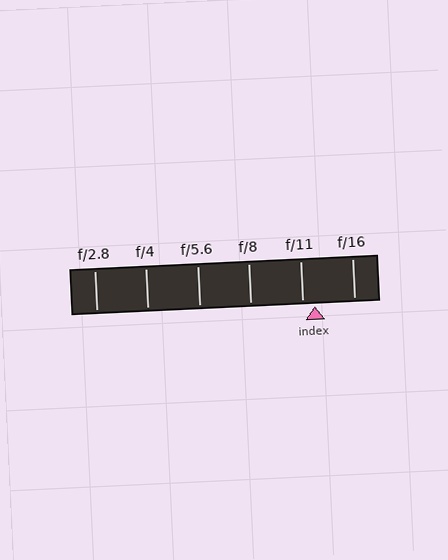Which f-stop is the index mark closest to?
The index mark is closest to f/11.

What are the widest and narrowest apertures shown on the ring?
The widest aperture shown is f/2.8 and the narrowest is f/16.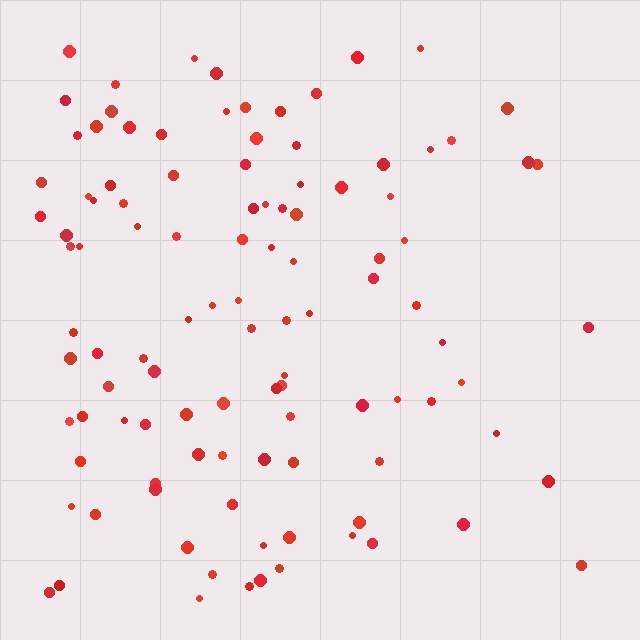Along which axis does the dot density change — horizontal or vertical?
Horizontal.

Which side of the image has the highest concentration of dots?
The left.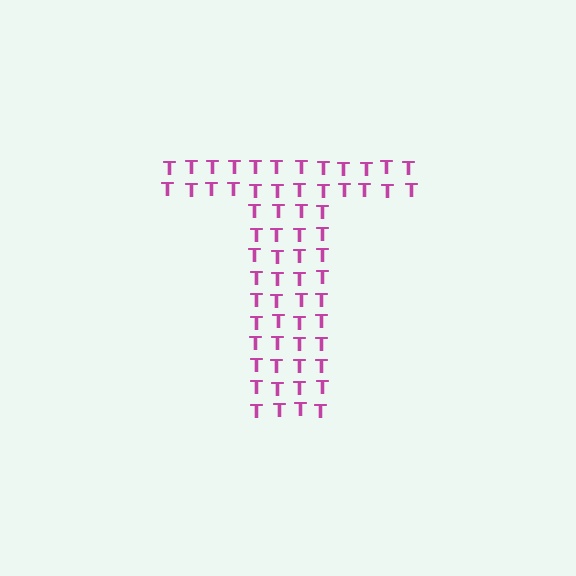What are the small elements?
The small elements are letter T's.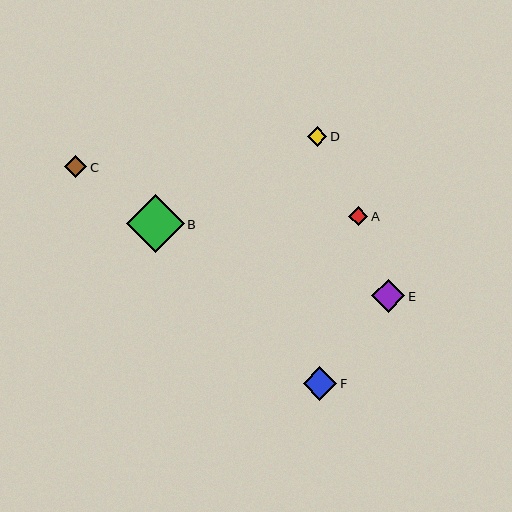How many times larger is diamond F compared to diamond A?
Diamond F is approximately 1.8 times the size of diamond A.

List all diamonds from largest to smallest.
From largest to smallest: B, F, E, C, D, A.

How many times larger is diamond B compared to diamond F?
Diamond B is approximately 1.7 times the size of diamond F.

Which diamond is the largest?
Diamond B is the largest with a size of approximately 58 pixels.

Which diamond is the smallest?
Diamond A is the smallest with a size of approximately 19 pixels.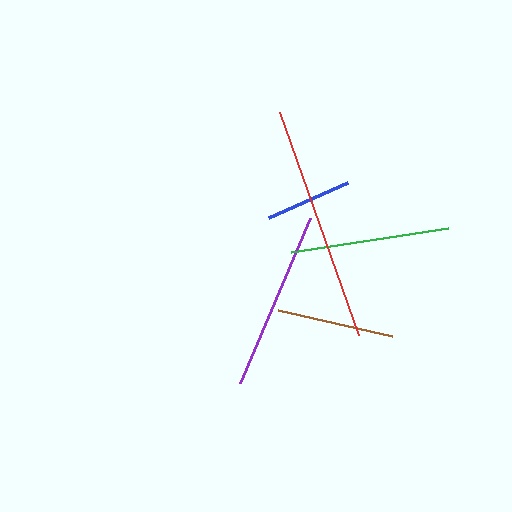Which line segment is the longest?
The red line is the longest at approximately 236 pixels.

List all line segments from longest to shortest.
From longest to shortest: red, purple, green, brown, blue.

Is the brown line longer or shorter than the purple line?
The purple line is longer than the brown line.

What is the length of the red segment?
The red segment is approximately 236 pixels long.